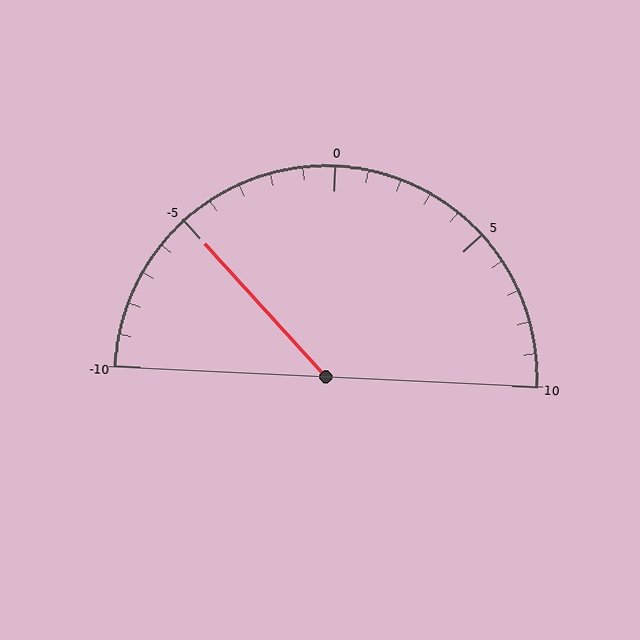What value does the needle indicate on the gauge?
The needle indicates approximately -5.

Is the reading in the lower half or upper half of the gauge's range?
The reading is in the lower half of the range (-10 to 10).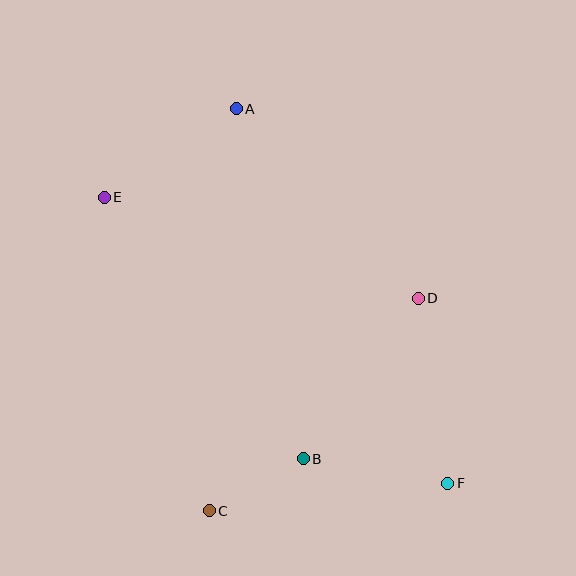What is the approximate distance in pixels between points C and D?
The distance between C and D is approximately 298 pixels.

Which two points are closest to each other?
Points B and C are closest to each other.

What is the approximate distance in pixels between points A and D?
The distance between A and D is approximately 263 pixels.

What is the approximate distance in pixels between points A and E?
The distance between A and E is approximately 159 pixels.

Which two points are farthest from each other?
Points E and F are farthest from each other.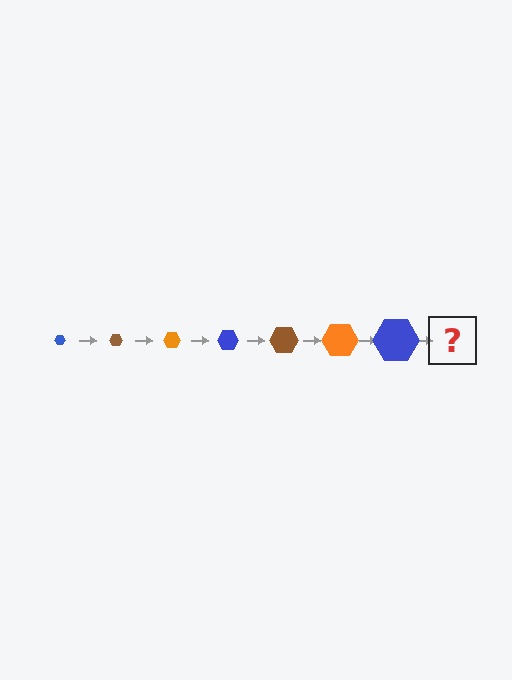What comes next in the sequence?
The next element should be a brown hexagon, larger than the previous one.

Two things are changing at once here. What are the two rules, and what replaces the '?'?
The two rules are that the hexagon grows larger each step and the color cycles through blue, brown, and orange. The '?' should be a brown hexagon, larger than the previous one.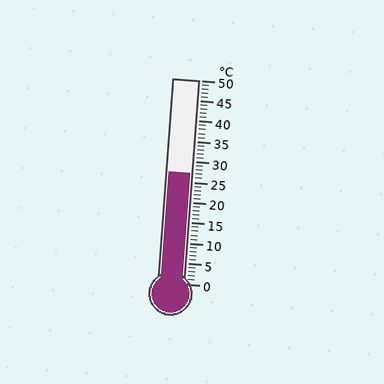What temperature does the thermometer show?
The thermometer shows approximately 27°C.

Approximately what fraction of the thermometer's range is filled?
The thermometer is filled to approximately 55% of its range.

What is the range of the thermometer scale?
The thermometer scale ranges from 0°C to 50°C.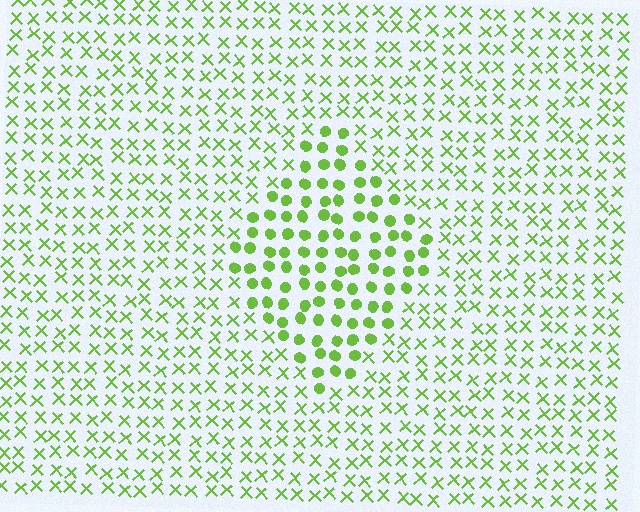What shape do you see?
I see a diamond.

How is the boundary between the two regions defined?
The boundary is defined by a change in element shape: circles inside vs. X marks outside. All elements share the same color and spacing.